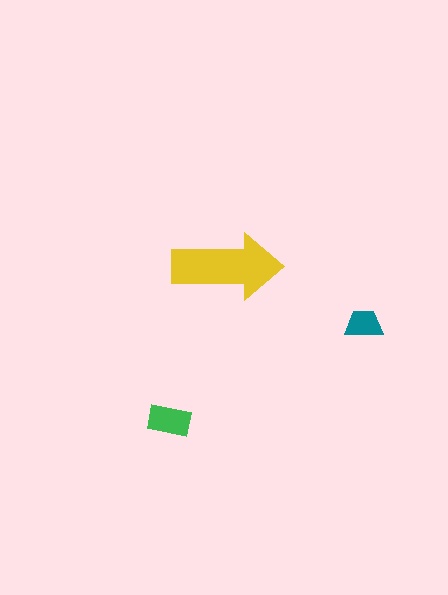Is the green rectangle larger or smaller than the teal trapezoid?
Larger.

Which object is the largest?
The yellow arrow.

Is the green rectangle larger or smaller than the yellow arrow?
Smaller.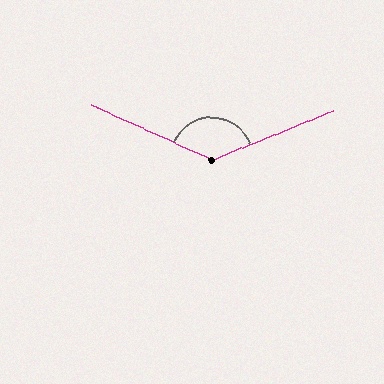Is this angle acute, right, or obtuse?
It is obtuse.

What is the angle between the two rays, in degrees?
Approximately 134 degrees.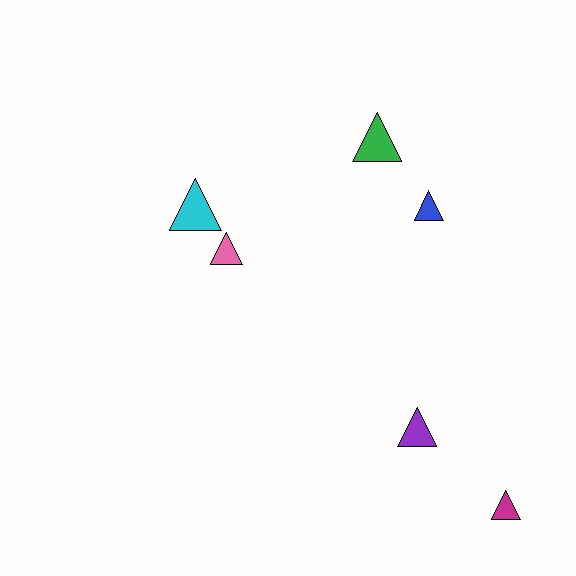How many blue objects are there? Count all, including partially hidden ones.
There is 1 blue object.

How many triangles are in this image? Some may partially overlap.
There are 6 triangles.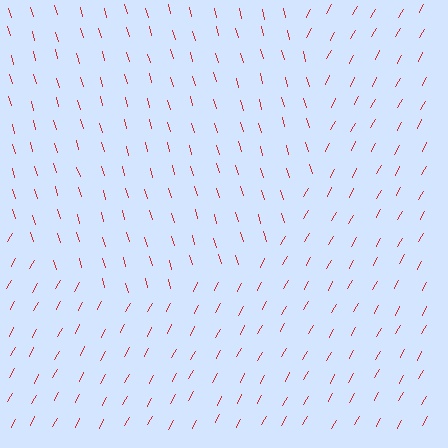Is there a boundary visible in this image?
Yes, there is a texture boundary formed by a change in line orientation.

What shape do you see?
I see a circle.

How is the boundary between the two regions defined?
The boundary is defined purely by a change in line orientation (approximately 45 degrees difference). All lines are the same color and thickness.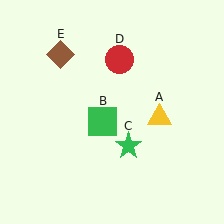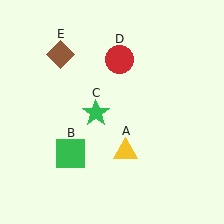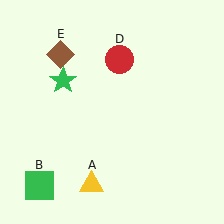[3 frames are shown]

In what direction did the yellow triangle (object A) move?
The yellow triangle (object A) moved down and to the left.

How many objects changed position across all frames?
3 objects changed position: yellow triangle (object A), green square (object B), green star (object C).